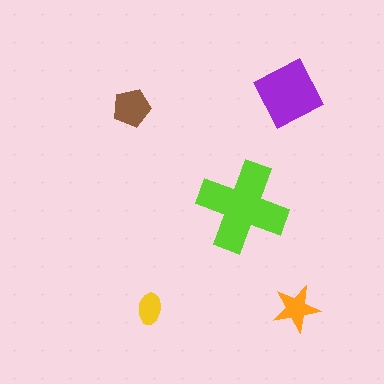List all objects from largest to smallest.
The lime cross, the purple diamond, the brown pentagon, the orange star, the yellow ellipse.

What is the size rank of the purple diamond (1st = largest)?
2nd.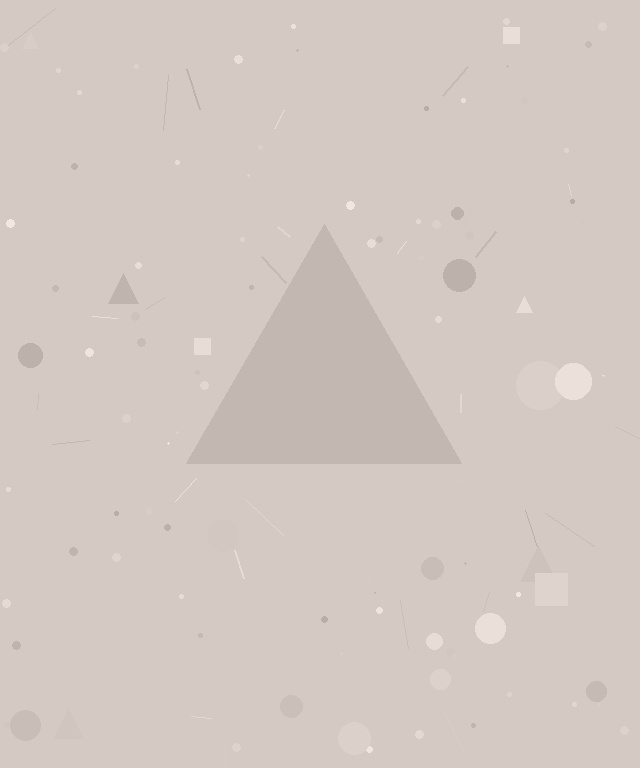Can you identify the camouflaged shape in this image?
The camouflaged shape is a triangle.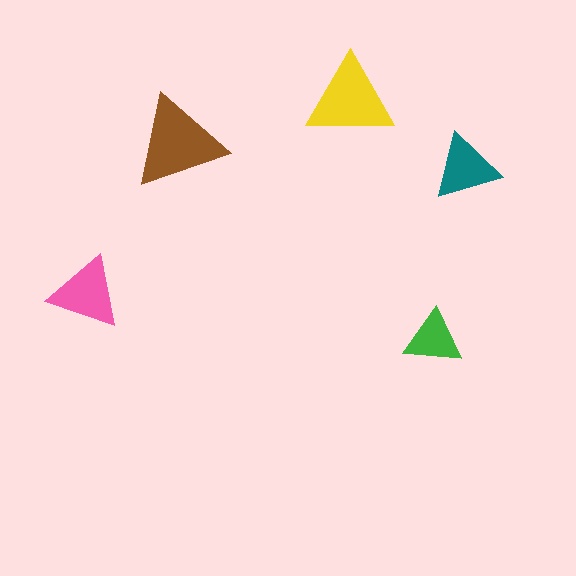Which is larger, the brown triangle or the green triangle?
The brown one.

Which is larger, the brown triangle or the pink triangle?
The brown one.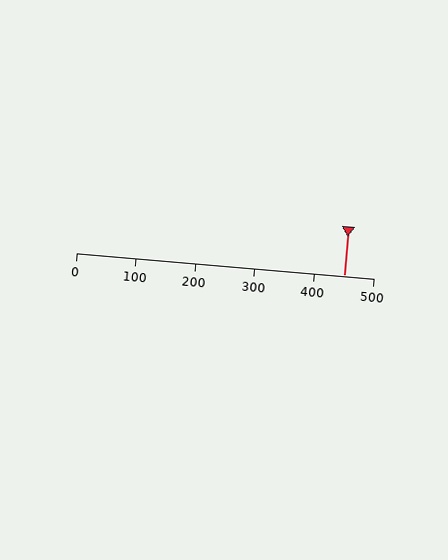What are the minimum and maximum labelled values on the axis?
The axis runs from 0 to 500.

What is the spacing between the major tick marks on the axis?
The major ticks are spaced 100 apart.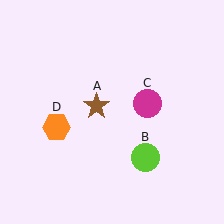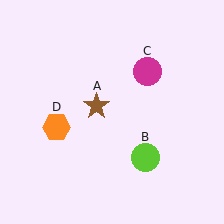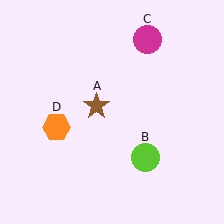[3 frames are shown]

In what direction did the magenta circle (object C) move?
The magenta circle (object C) moved up.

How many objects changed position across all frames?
1 object changed position: magenta circle (object C).